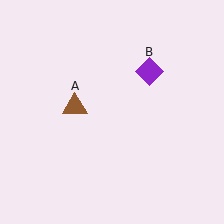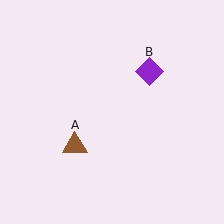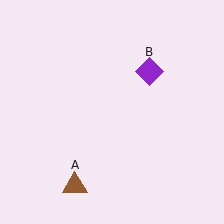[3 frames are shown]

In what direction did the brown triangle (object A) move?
The brown triangle (object A) moved down.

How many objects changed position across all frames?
1 object changed position: brown triangle (object A).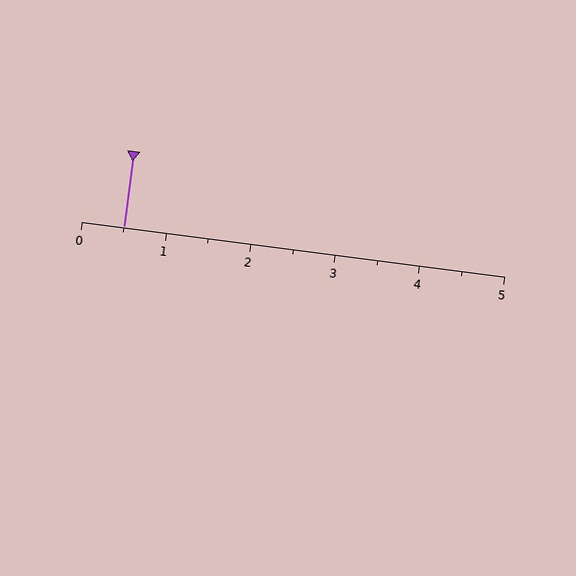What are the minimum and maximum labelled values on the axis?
The axis runs from 0 to 5.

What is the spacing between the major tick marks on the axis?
The major ticks are spaced 1 apart.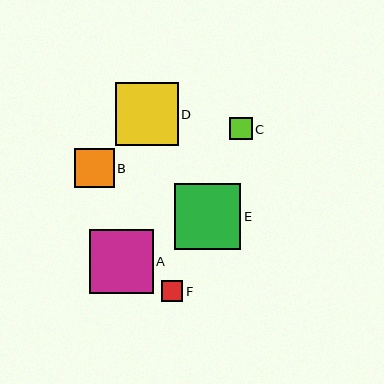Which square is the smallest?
Square F is the smallest with a size of approximately 21 pixels.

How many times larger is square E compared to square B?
Square E is approximately 1.7 times the size of square B.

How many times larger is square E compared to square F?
Square E is approximately 3.1 times the size of square F.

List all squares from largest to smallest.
From largest to smallest: E, A, D, B, C, F.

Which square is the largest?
Square E is the largest with a size of approximately 66 pixels.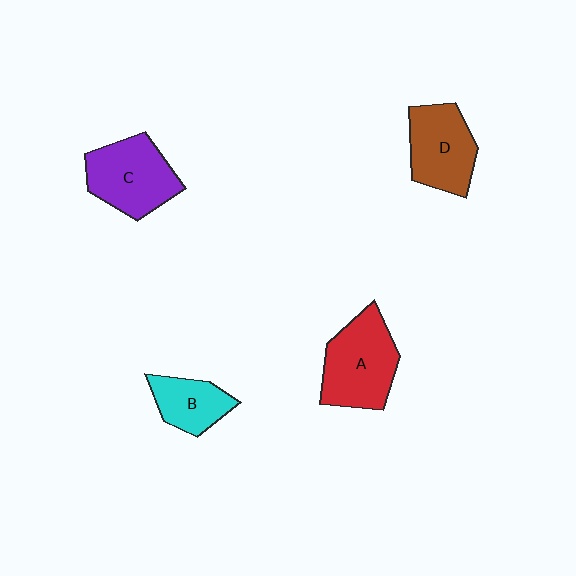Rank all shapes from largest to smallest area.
From largest to smallest: A (red), C (purple), D (brown), B (cyan).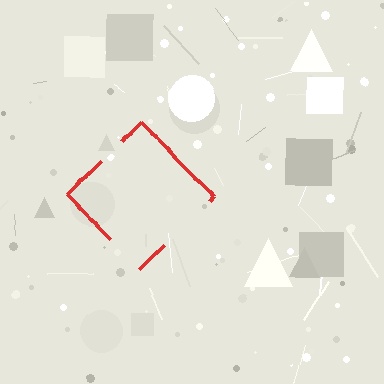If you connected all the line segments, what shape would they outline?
They would outline a diamond.